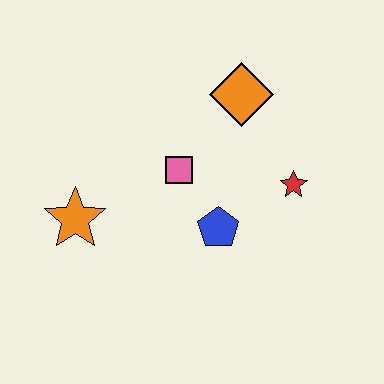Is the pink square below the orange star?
No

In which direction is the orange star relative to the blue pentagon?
The orange star is to the left of the blue pentagon.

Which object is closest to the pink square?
The blue pentagon is closest to the pink square.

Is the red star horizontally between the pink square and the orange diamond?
No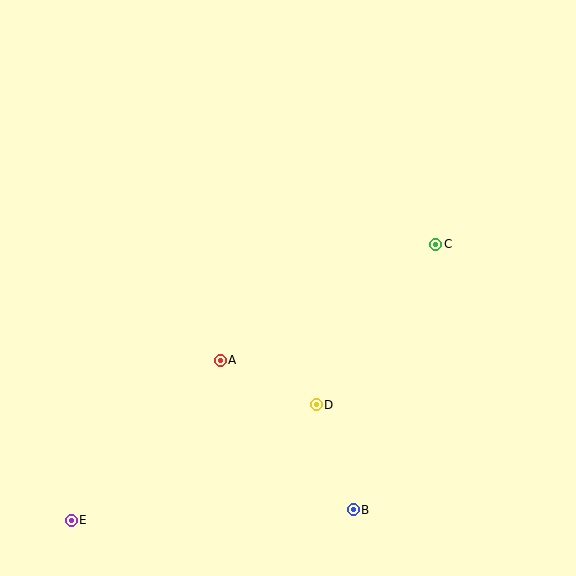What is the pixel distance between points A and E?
The distance between A and E is 218 pixels.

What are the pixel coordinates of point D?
Point D is at (316, 405).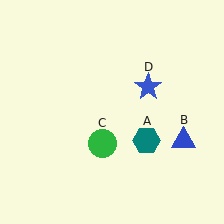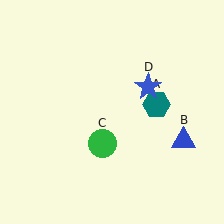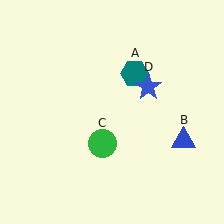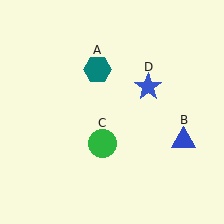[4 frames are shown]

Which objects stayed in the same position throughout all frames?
Blue triangle (object B) and green circle (object C) and blue star (object D) remained stationary.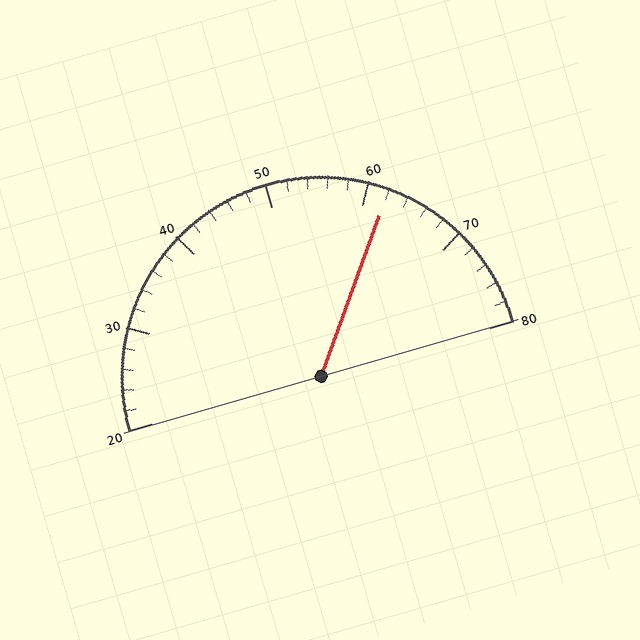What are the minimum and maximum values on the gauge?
The gauge ranges from 20 to 80.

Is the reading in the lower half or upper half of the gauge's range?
The reading is in the upper half of the range (20 to 80).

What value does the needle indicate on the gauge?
The needle indicates approximately 62.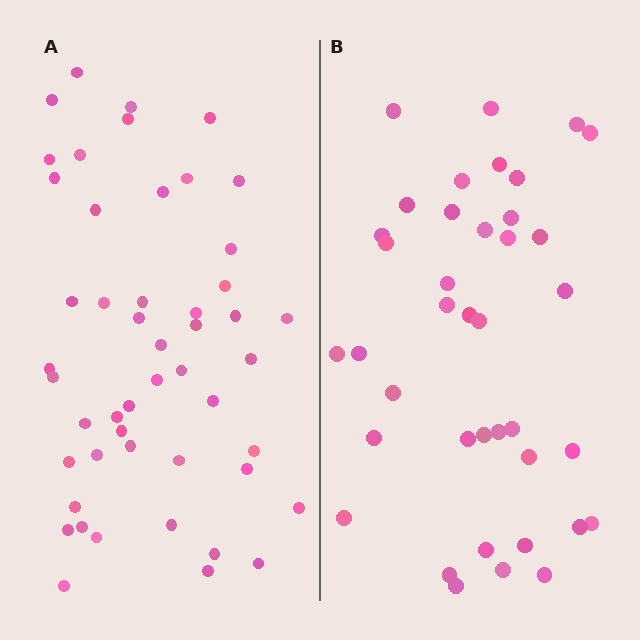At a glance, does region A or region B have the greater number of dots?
Region A (the left region) has more dots.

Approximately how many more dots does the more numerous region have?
Region A has roughly 10 or so more dots than region B.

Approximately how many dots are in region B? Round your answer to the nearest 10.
About 40 dots. (The exact count is 39, which rounds to 40.)